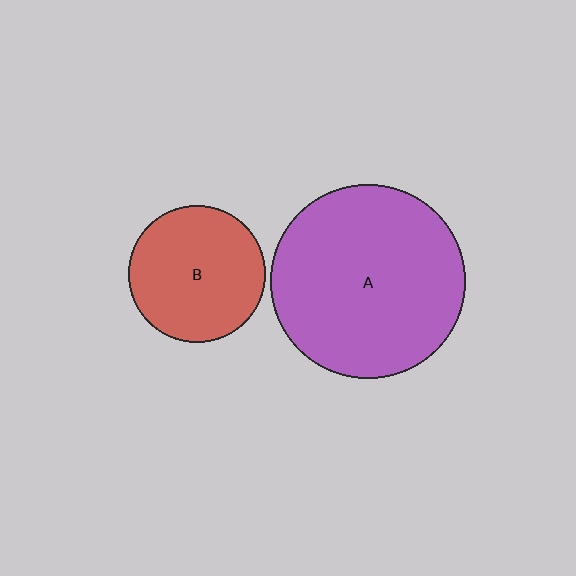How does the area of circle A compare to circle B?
Approximately 2.0 times.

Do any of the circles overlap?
No, none of the circles overlap.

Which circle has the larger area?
Circle A (purple).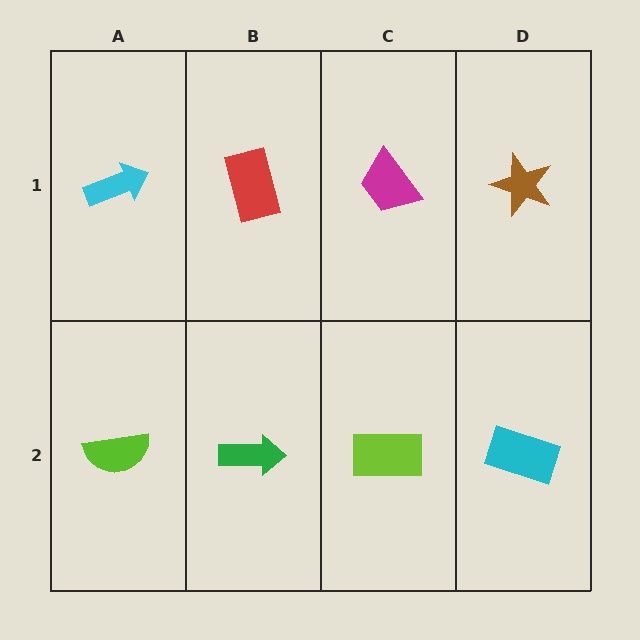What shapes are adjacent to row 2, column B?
A red rectangle (row 1, column B), a lime semicircle (row 2, column A), a lime rectangle (row 2, column C).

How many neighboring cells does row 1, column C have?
3.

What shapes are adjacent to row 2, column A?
A cyan arrow (row 1, column A), a green arrow (row 2, column B).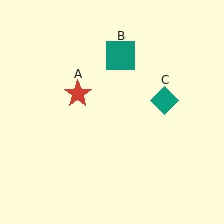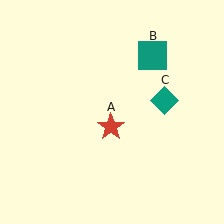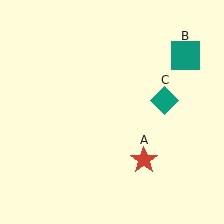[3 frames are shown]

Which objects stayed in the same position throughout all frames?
Teal diamond (object C) remained stationary.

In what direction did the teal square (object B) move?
The teal square (object B) moved right.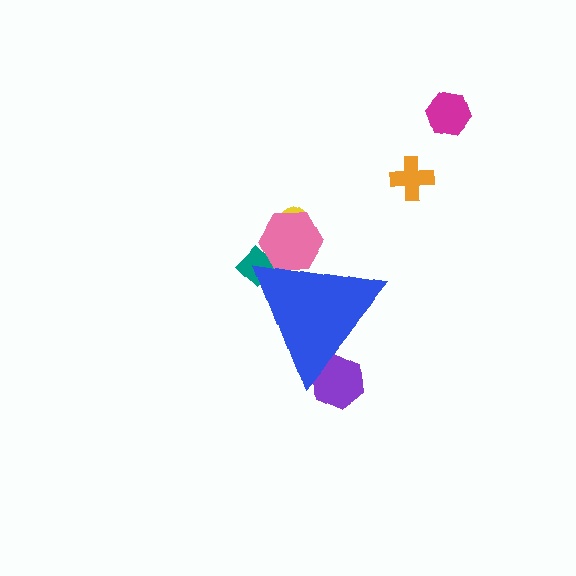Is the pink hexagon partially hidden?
Yes, the pink hexagon is partially hidden behind the blue triangle.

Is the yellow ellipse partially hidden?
Yes, the yellow ellipse is partially hidden behind the blue triangle.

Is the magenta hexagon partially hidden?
No, the magenta hexagon is fully visible.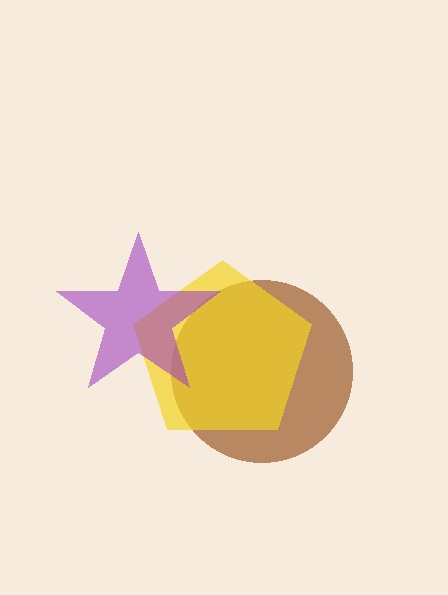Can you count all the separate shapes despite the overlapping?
Yes, there are 3 separate shapes.